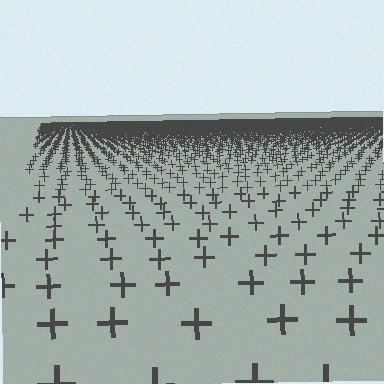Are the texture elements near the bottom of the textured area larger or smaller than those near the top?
Larger. Near the bottom, elements are closer to the viewer and appear at a bigger on-screen size.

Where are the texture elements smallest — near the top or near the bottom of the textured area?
Near the top.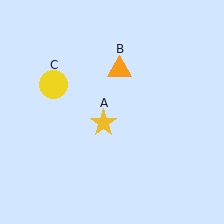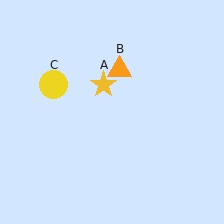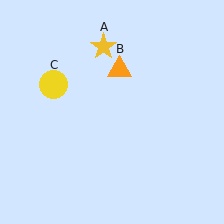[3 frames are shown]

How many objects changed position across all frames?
1 object changed position: yellow star (object A).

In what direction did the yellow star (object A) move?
The yellow star (object A) moved up.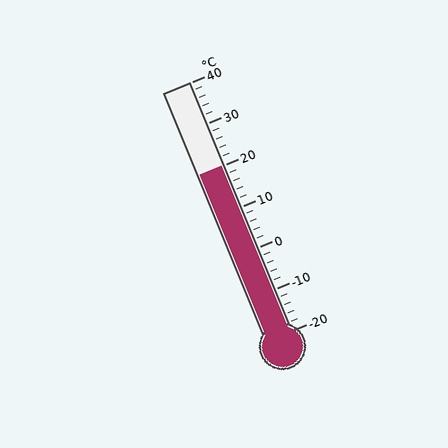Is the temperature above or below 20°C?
The temperature is at 20°C.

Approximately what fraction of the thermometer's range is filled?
The thermometer is filled to approximately 65% of its range.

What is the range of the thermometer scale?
The thermometer scale ranges from -20°C to 40°C.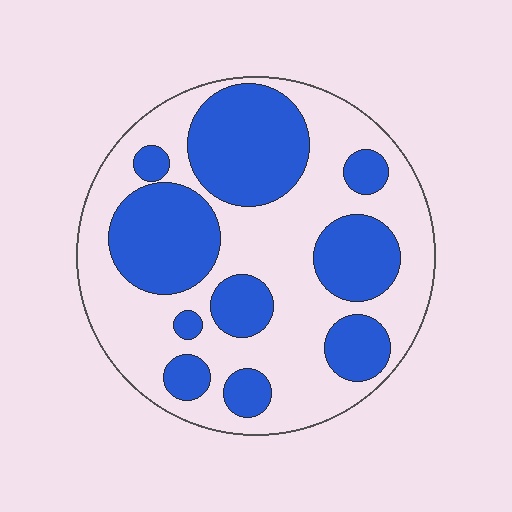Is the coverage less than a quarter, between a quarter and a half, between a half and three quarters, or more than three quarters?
Between a quarter and a half.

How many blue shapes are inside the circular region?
10.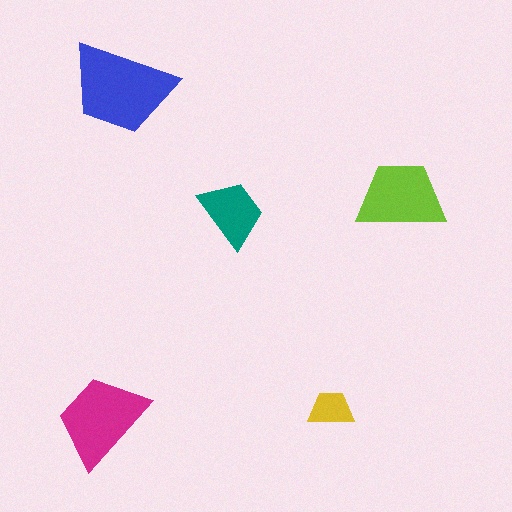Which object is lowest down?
The magenta trapezoid is bottommost.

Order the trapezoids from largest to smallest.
the blue one, the magenta one, the lime one, the teal one, the yellow one.